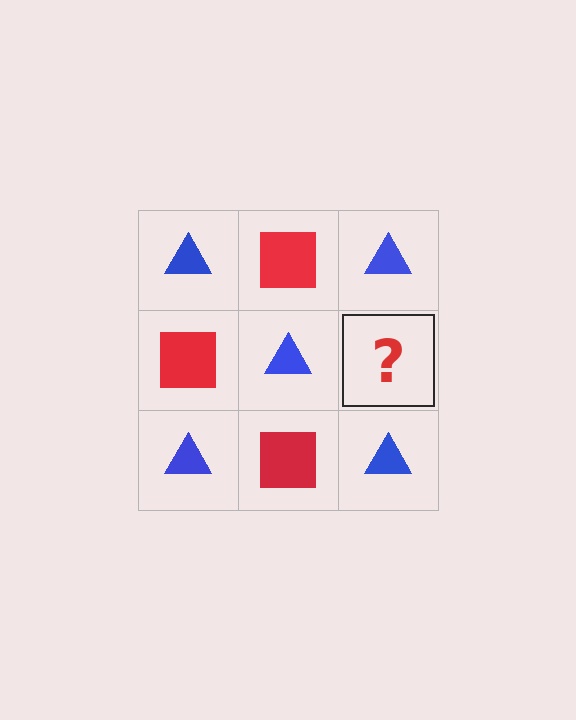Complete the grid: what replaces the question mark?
The question mark should be replaced with a red square.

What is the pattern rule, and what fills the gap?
The rule is that it alternates blue triangle and red square in a checkerboard pattern. The gap should be filled with a red square.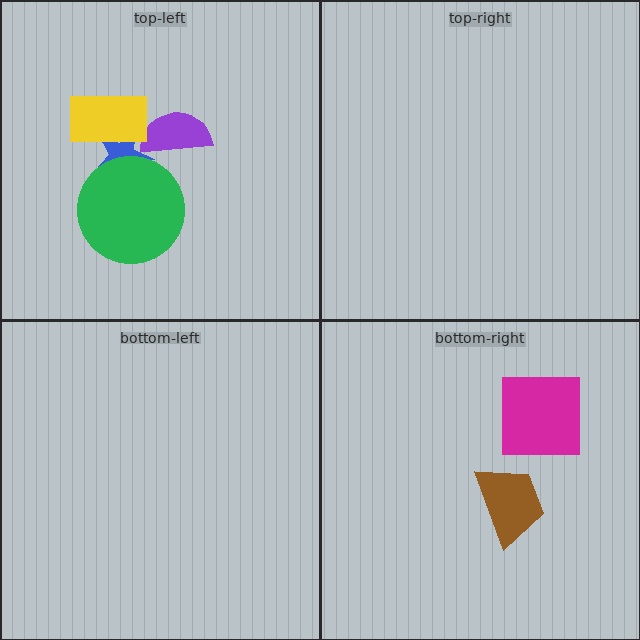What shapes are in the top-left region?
The blue star, the purple semicircle, the yellow rectangle, the green circle.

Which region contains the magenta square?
The bottom-right region.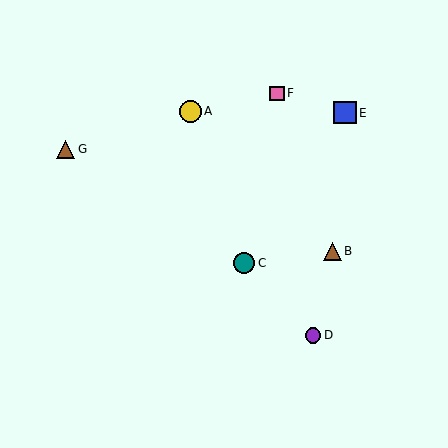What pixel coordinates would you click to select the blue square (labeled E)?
Click at (345, 113) to select the blue square E.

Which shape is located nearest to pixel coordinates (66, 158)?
The brown triangle (labeled G) at (66, 149) is nearest to that location.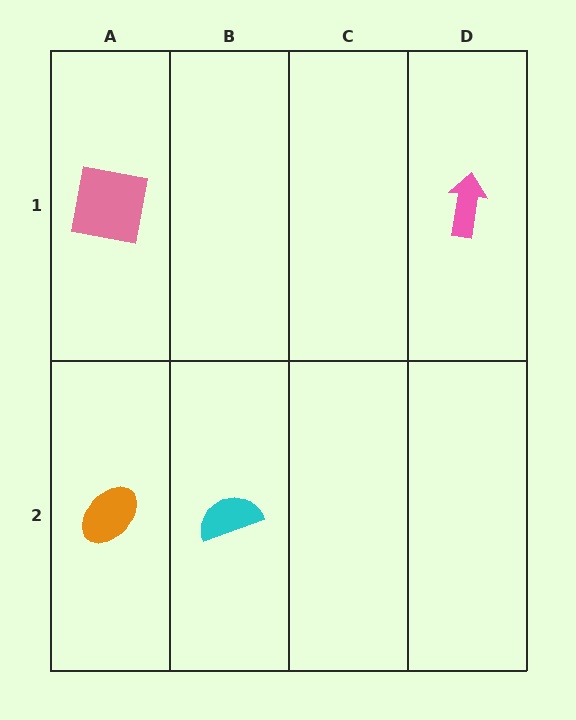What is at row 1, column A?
A pink square.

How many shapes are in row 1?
2 shapes.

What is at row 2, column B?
A cyan semicircle.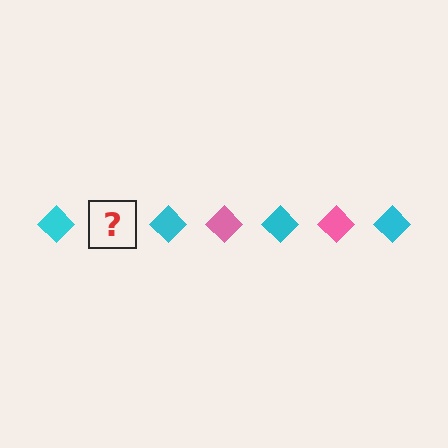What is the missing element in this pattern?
The missing element is a pink diamond.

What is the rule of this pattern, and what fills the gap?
The rule is that the pattern cycles through cyan, pink diamonds. The gap should be filled with a pink diamond.